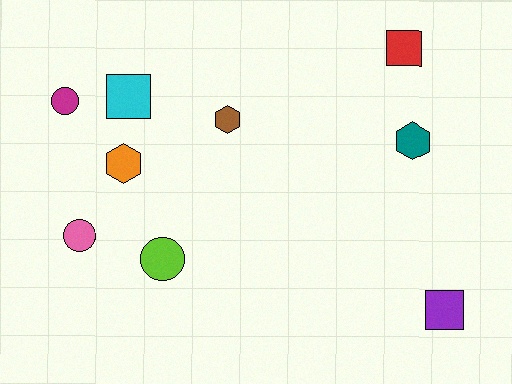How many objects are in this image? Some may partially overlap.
There are 9 objects.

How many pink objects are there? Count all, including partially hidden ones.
There is 1 pink object.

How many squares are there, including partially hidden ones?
There are 3 squares.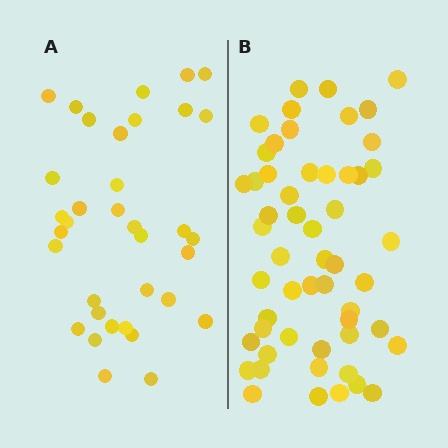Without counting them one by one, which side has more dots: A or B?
Region B (the right region) has more dots.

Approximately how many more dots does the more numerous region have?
Region B has approximately 20 more dots than region A.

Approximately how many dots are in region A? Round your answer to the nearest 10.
About 40 dots. (The exact count is 35, which rounds to 40.)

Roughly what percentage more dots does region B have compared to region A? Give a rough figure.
About 55% more.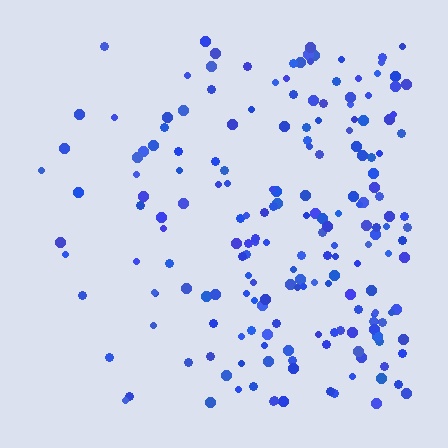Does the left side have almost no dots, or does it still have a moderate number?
Still a moderate number, just noticeably fewer than the right.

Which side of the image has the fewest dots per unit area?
The left.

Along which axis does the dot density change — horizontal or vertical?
Horizontal.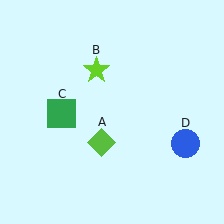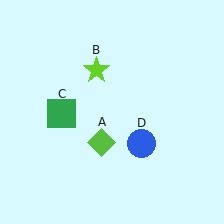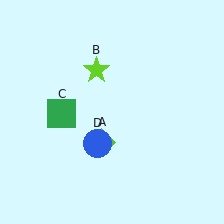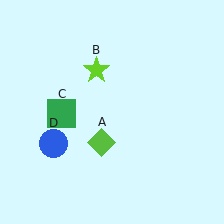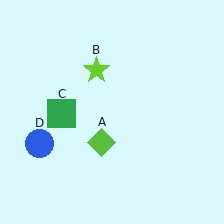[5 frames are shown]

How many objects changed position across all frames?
1 object changed position: blue circle (object D).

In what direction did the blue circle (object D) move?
The blue circle (object D) moved left.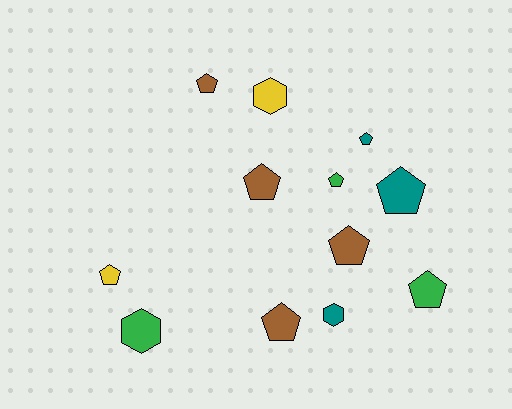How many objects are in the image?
There are 12 objects.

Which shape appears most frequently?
Pentagon, with 9 objects.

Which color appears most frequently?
Brown, with 4 objects.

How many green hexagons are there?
There is 1 green hexagon.